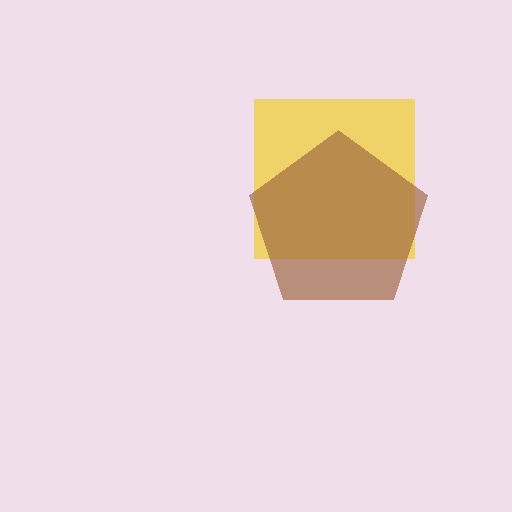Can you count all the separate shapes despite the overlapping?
Yes, there are 2 separate shapes.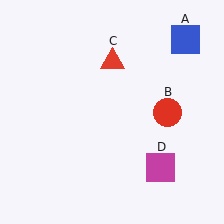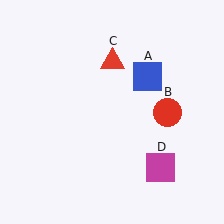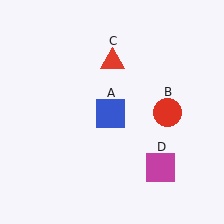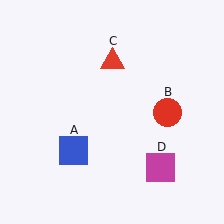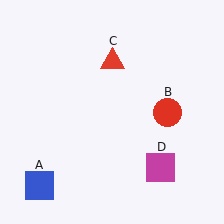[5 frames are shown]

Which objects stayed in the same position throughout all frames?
Red circle (object B) and red triangle (object C) and magenta square (object D) remained stationary.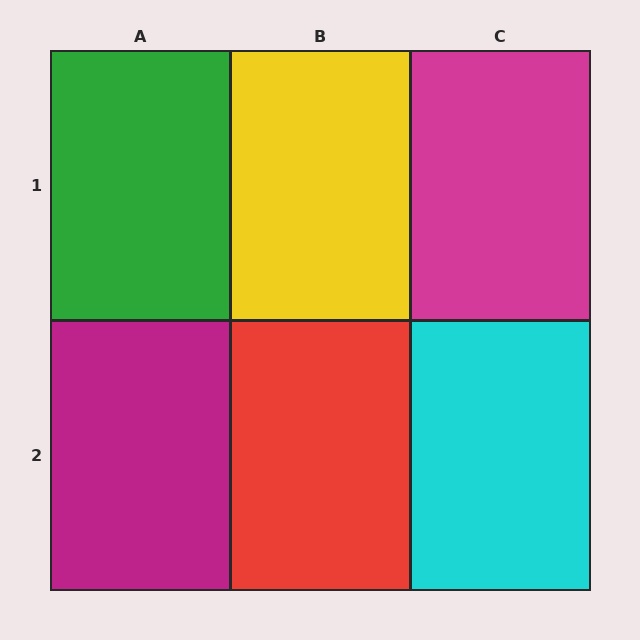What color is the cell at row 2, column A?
Magenta.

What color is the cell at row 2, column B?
Red.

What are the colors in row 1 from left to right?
Green, yellow, magenta.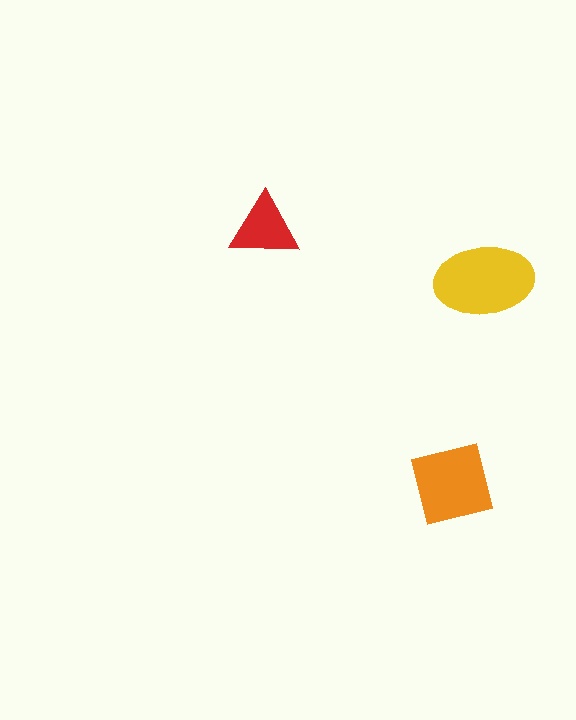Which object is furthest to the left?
The red triangle is leftmost.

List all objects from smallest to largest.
The red triangle, the orange square, the yellow ellipse.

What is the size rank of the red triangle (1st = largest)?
3rd.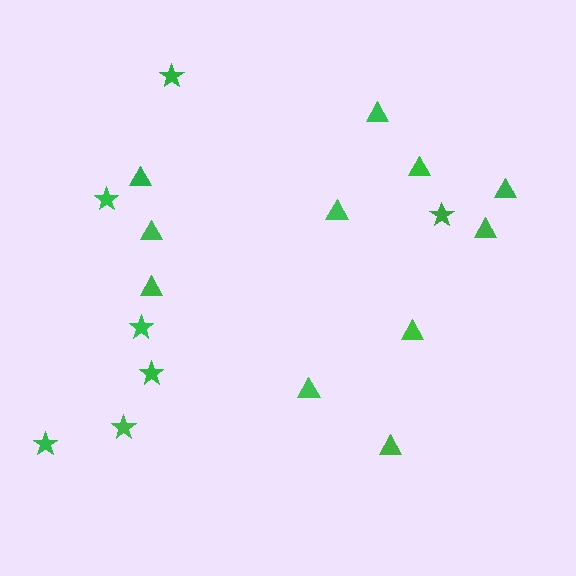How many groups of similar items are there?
There are 2 groups: one group of triangles (11) and one group of stars (7).